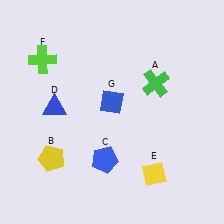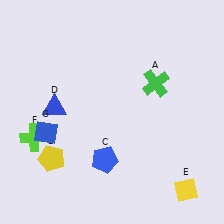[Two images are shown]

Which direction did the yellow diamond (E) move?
The yellow diamond (E) moved right.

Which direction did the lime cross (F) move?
The lime cross (F) moved down.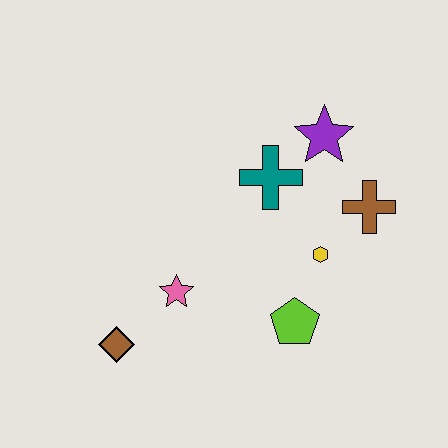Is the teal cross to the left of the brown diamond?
No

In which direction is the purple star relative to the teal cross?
The purple star is to the right of the teal cross.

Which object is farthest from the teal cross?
The brown diamond is farthest from the teal cross.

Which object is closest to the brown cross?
The yellow hexagon is closest to the brown cross.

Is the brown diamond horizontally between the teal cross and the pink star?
No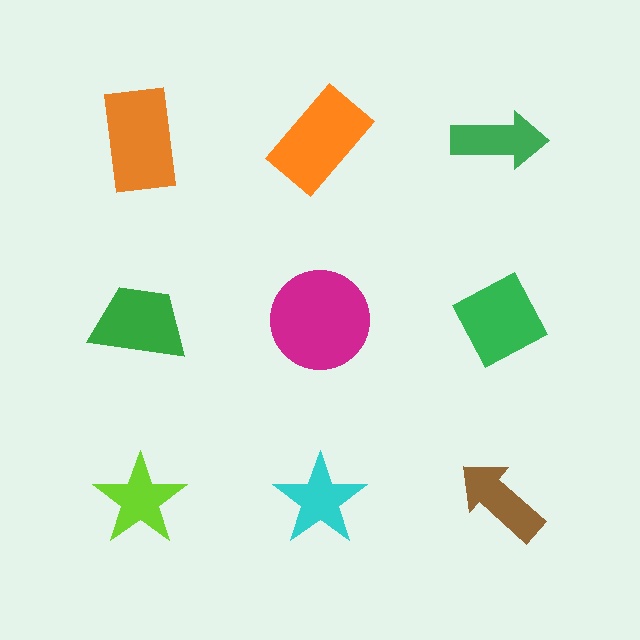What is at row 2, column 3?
A green diamond.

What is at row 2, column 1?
A green trapezoid.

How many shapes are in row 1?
3 shapes.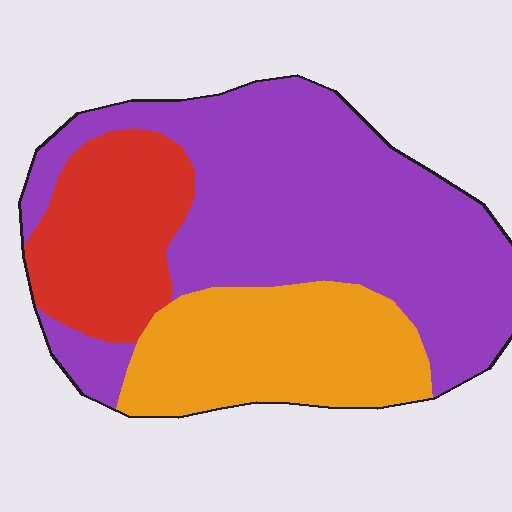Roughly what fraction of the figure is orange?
Orange covers about 25% of the figure.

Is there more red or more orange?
Orange.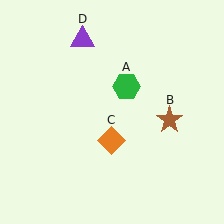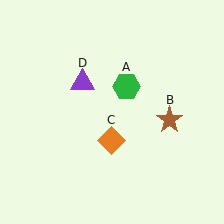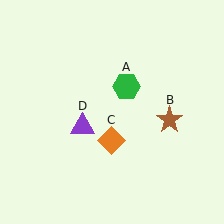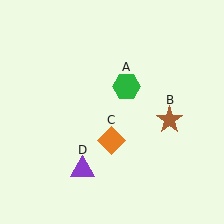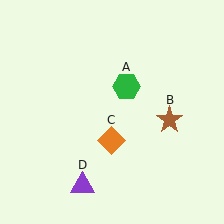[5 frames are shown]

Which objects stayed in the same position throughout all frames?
Green hexagon (object A) and brown star (object B) and orange diamond (object C) remained stationary.